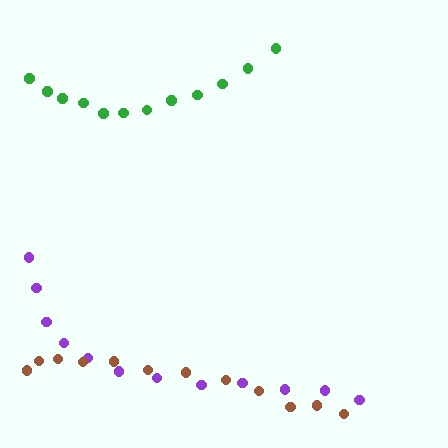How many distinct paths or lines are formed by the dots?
There are 3 distinct paths.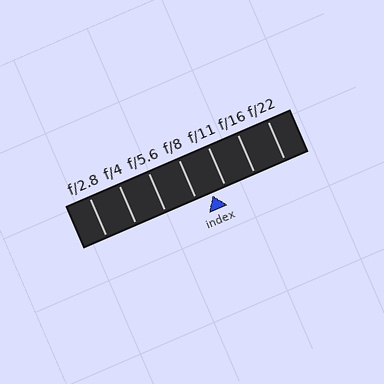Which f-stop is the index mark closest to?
The index mark is closest to f/11.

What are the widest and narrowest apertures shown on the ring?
The widest aperture shown is f/2.8 and the narrowest is f/22.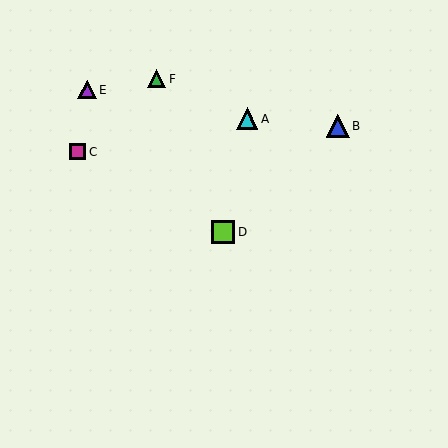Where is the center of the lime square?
The center of the lime square is at (223, 232).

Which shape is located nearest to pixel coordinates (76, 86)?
The purple triangle (labeled E) at (87, 90) is nearest to that location.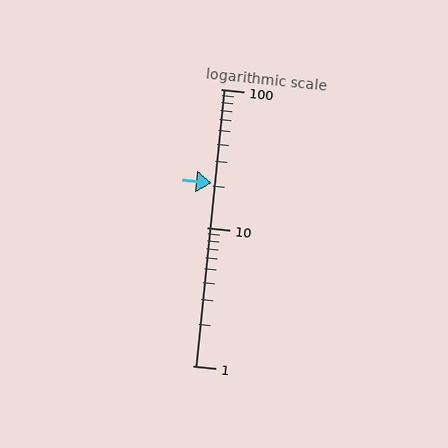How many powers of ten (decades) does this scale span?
The scale spans 2 decades, from 1 to 100.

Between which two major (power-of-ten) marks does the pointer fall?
The pointer is between 10 and 100.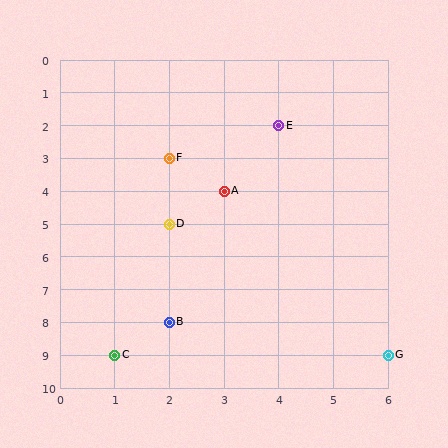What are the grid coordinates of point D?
Point D is at grid coordinates (2, 5).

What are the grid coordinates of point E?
Point E is at grid coordinates (4, 2).